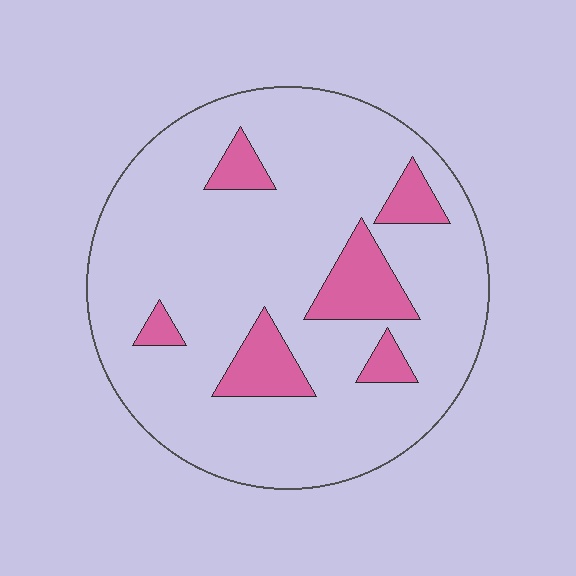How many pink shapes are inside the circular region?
6.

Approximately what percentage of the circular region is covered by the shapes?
Approximately 15%.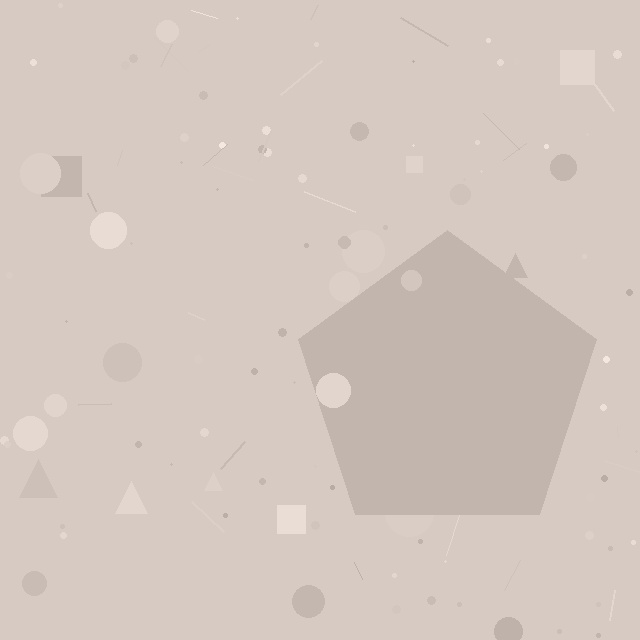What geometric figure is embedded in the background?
A pentagon is embedded in the background.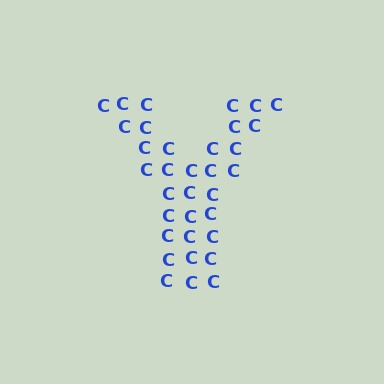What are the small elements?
The small elements are letter C's.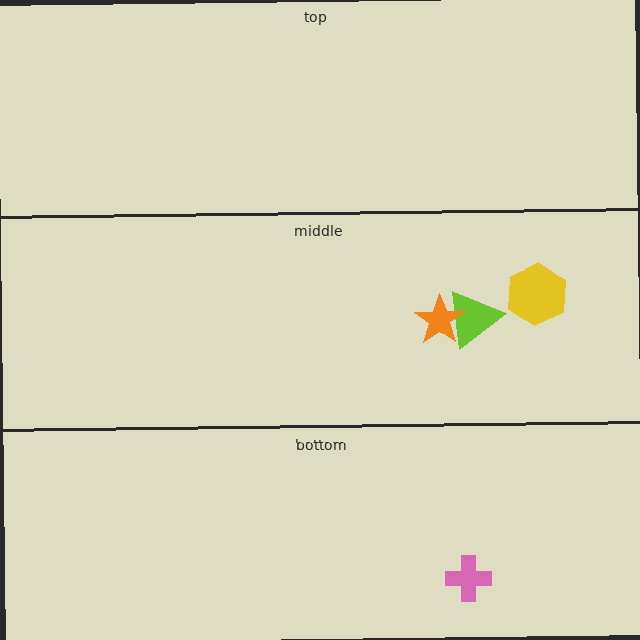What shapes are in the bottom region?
The pink cross.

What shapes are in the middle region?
The yellow hexagon, the lime triangle, the orange star.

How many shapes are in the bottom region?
1.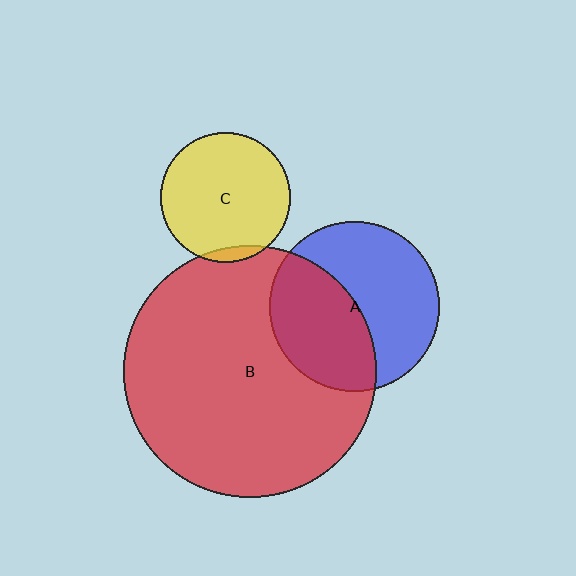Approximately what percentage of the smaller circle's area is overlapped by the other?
Approximately 45%.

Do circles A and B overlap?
Yes.